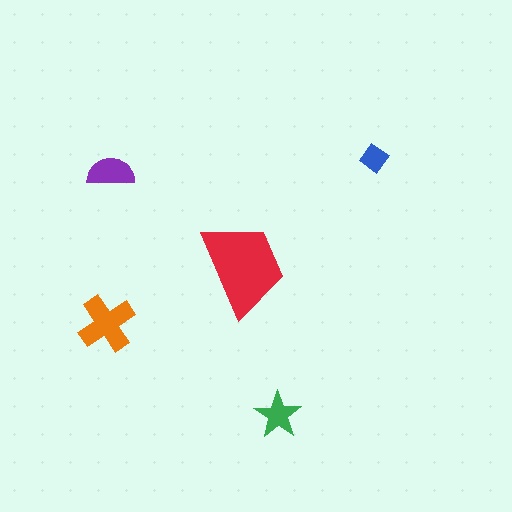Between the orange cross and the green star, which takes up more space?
The orange cross.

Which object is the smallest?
The blue diamond.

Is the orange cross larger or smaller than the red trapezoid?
Smaller.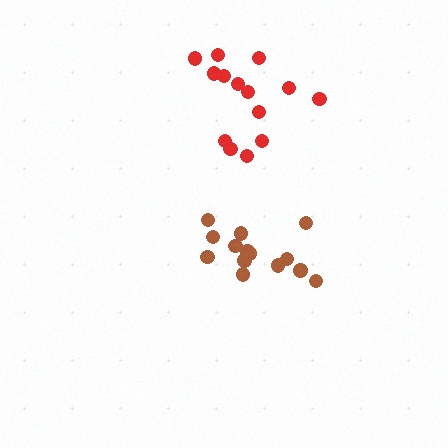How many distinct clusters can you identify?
There are 2 distinct clusters.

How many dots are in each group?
Group 1: 14 dots, Group 2: 14 dots (28 total).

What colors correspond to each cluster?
The clusters are colored: brown, red.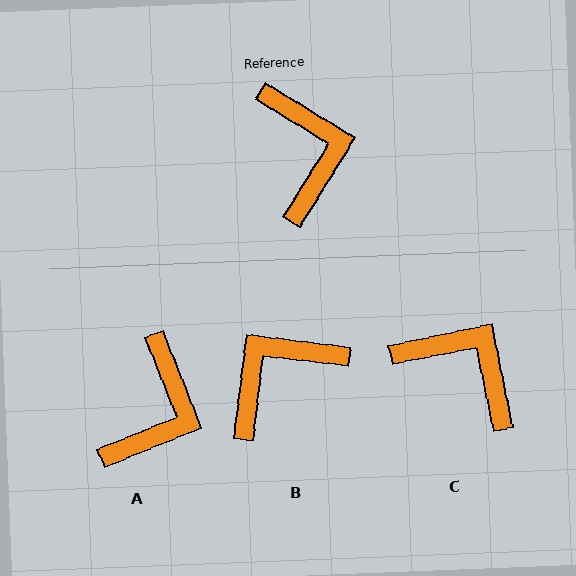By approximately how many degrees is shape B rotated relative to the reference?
Approximately 115 degrees counter-clockwise.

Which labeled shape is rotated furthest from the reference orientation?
B, about 115 degrees away.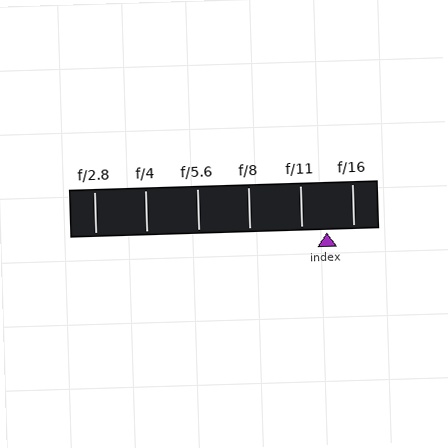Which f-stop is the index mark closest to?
The index mark is closest to f/11.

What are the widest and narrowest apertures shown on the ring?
The widest aperture shown is f/2.8 and the narrowest is f/16.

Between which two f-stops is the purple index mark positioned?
The index mark is between f/11 and f/16.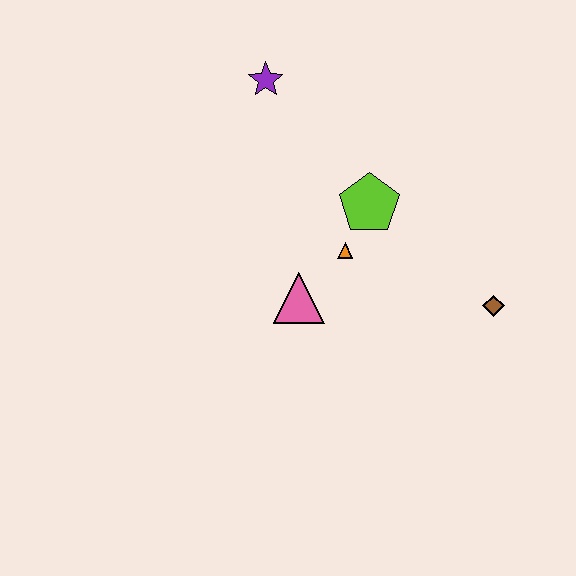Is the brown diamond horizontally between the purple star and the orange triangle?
No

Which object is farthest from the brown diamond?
The purple star is farthest from the brown diamond.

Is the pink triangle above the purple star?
No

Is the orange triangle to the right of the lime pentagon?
No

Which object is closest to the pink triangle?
The orange triangle is closest to the pink triangle.